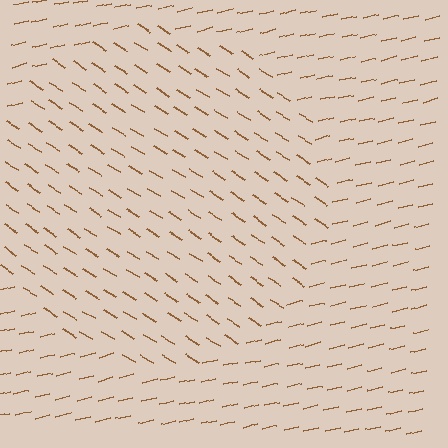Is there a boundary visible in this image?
Yes, there is a texture boundary formed by a change in line orientation.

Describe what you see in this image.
The image is filled with small brown line segments. A circle region in the image has lines oriented differently from the surrounding lines, creating a visible texture boundary.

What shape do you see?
I see a circle.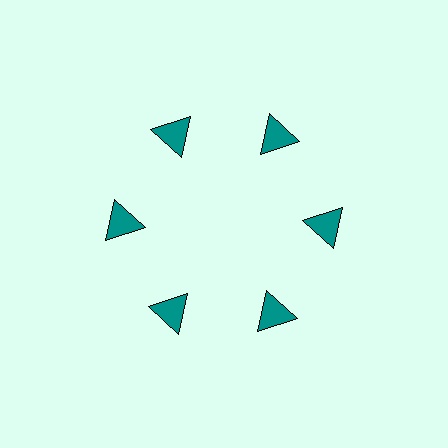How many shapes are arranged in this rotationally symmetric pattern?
There are 6 shapes, arranged in 6 groups of 1.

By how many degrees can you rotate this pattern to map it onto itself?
The pattern maps onto itself every 60 degrees of rotation.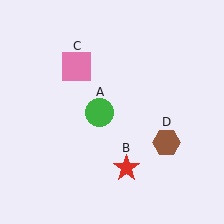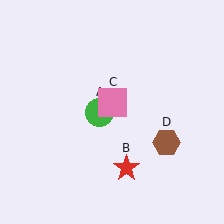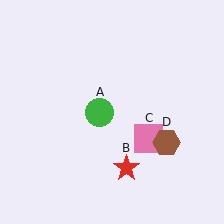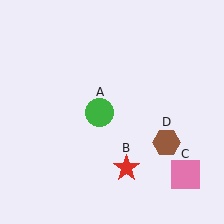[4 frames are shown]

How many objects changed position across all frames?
1 object changed position: pink square (object C).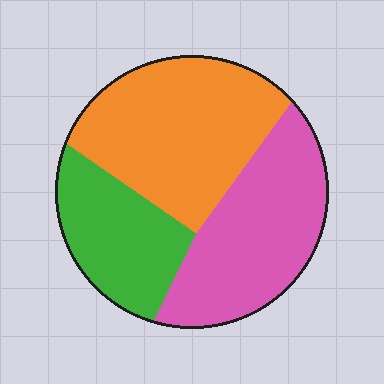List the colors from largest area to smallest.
From largest to smallest: orange, pink, green.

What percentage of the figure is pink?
Pink takes up between a third and a half of the figure.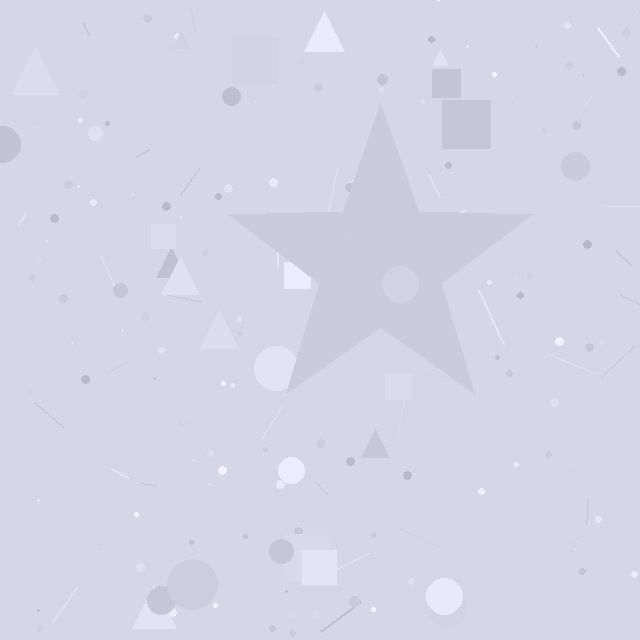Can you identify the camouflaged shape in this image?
The camouflaged shape is a star.